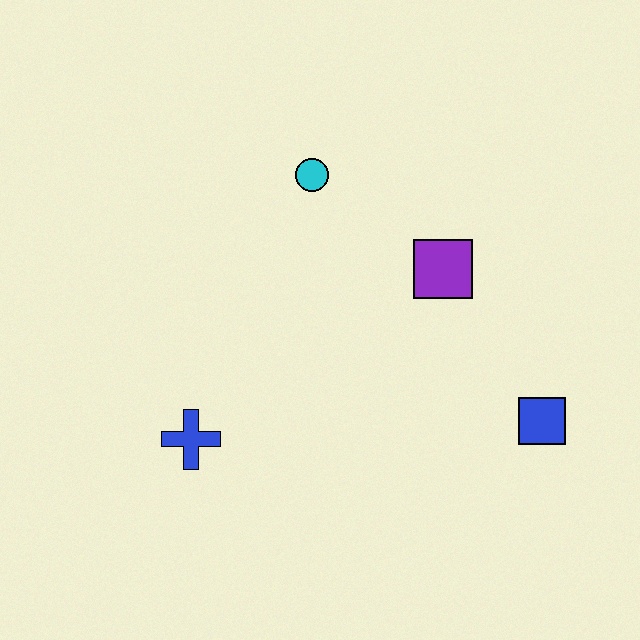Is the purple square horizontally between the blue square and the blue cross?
Yes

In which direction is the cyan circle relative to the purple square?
The cyan circle is to the left of the purple square.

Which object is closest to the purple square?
The cyan circle is closest to the purple square.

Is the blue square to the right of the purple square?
Yes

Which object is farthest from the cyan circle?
The blue square is farthest from the cyan circle.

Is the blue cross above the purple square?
No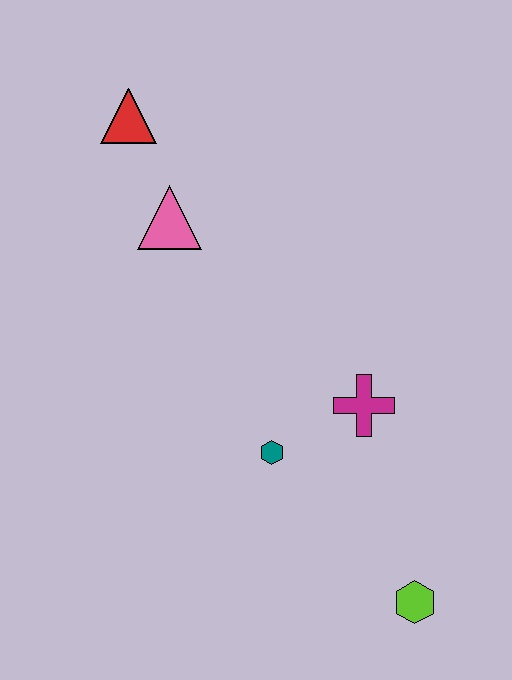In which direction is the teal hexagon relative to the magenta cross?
The teal hexagon is to the left of the magenta cross.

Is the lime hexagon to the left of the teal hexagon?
No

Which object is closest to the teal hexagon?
The magenta cross is closest to the teal hexagon.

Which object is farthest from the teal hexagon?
The red triangle is farthest from the teal hexagon.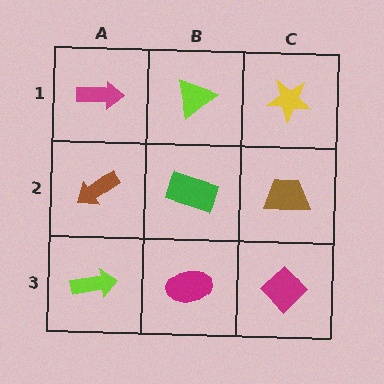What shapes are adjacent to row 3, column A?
A brown arrow (row 2, column A), a magenta ellipse (row 3, column B).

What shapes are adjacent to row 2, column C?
A yellow star (row 1, column C), a magenta diamond (row 3, column C), a green rectangle (row 2, column B).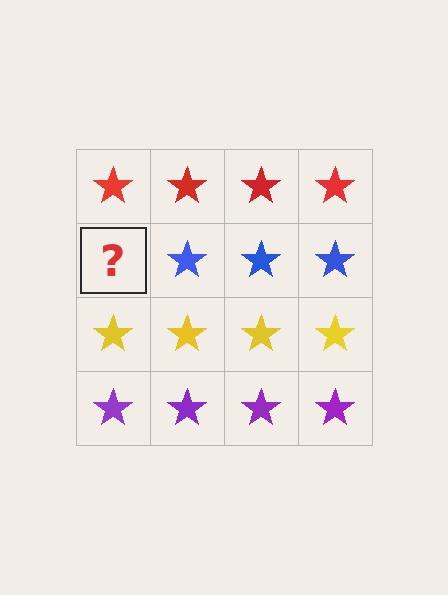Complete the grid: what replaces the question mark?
The question mark should be replaced with a blue star.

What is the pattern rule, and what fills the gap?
The rule is that each row has a consistent color. The gap should be filled with a blue star.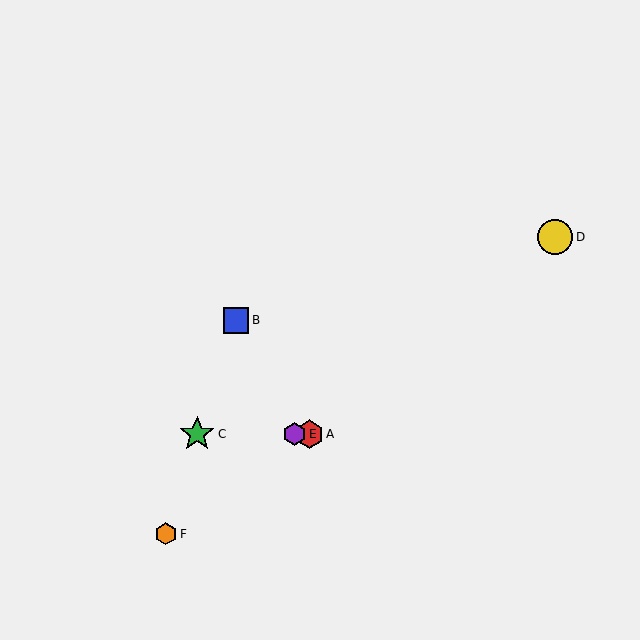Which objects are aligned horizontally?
Objects A, C, E are aligned horizontally.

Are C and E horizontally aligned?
Yes, both are at y≈434.